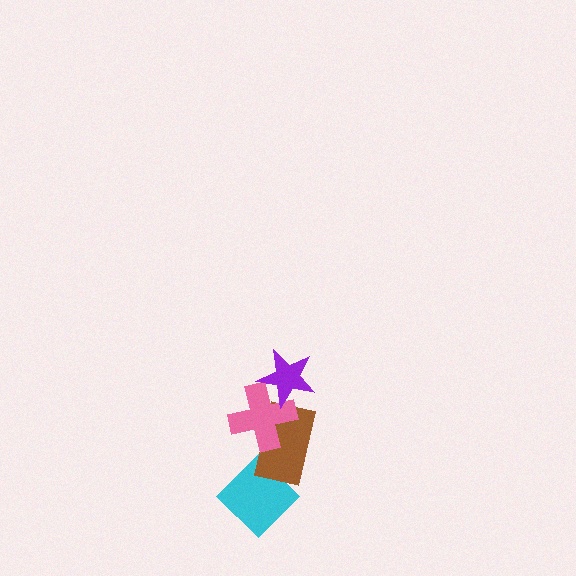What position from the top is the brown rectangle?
The brown rectangle is 3rd from the top.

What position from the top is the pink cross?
The pink cross is 2nd from the top.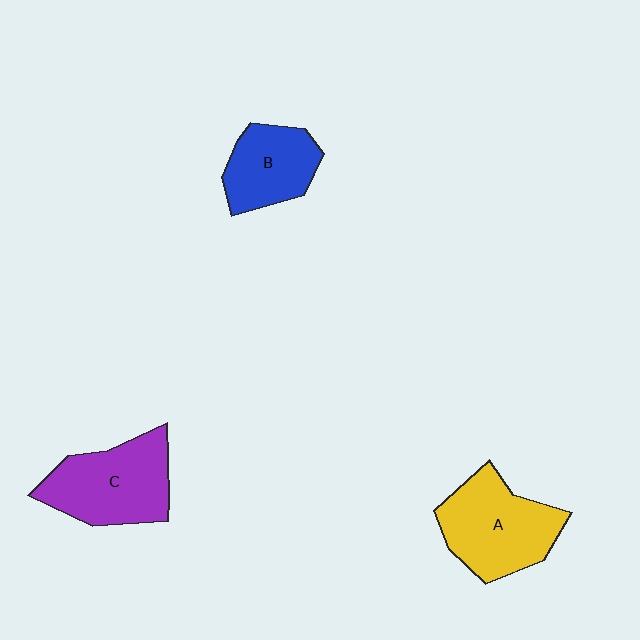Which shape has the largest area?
Shape A (yellow).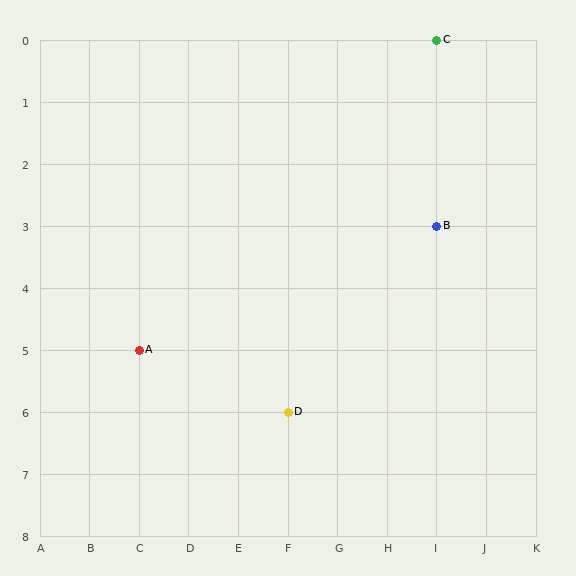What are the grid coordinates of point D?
Point D is at grid coordinates (F, 6).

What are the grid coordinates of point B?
Point B is at grid coordinates (I, 3).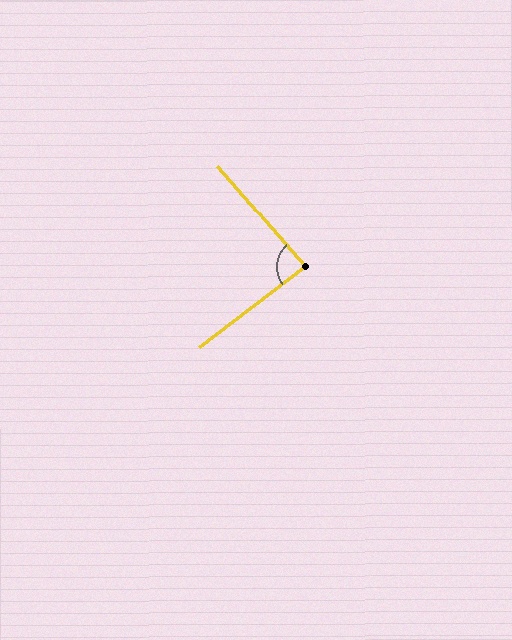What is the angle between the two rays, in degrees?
Approximately 86 degrees.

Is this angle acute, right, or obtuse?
It is approximately a right angle.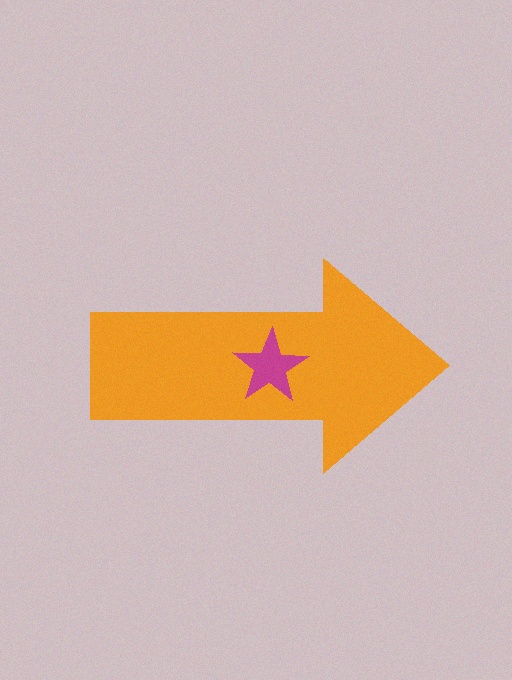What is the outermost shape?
The orange arrow.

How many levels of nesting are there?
2.